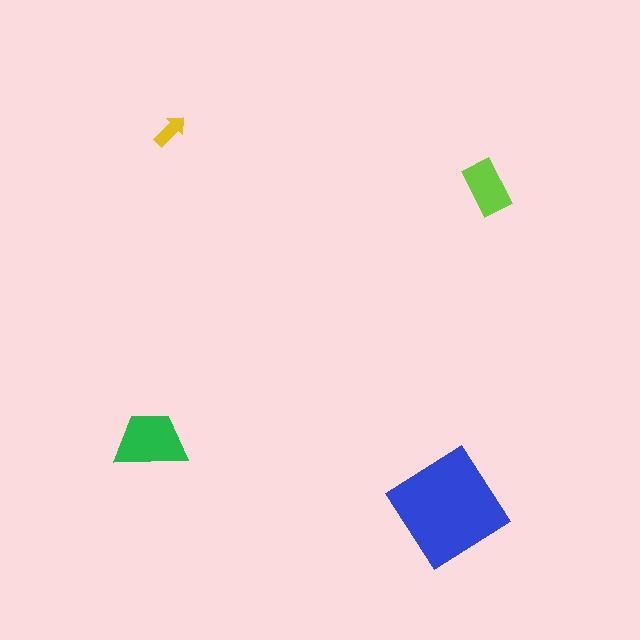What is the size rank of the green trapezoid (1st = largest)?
2nd.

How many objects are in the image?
There are 4 objects in the image.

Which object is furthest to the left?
The green trapezoid is leftmost.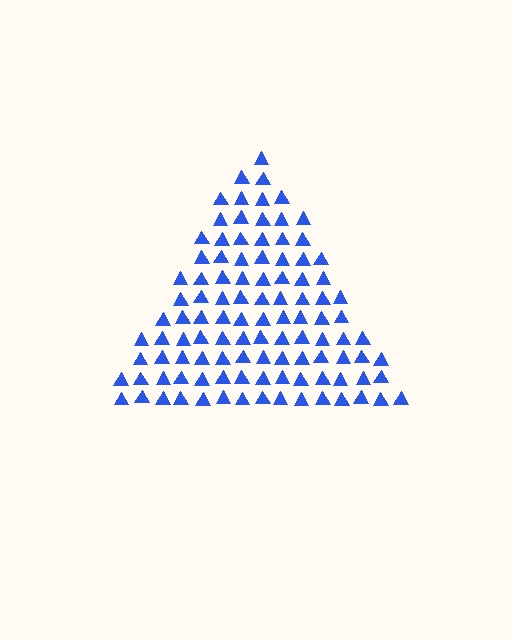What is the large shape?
The large shape is a triangle.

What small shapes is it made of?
It is made of small triangles.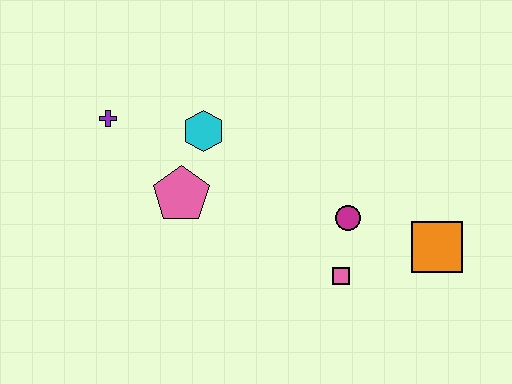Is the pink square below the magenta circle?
Yes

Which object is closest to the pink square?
The magenta circle is closest to the pink square.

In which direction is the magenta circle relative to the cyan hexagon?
The magenta circle is to the right of the cyan hexagon.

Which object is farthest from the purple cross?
The orange square is farthest from the purple cross.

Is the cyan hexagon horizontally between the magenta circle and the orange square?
No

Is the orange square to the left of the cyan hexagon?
No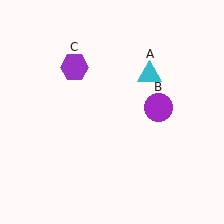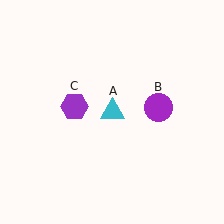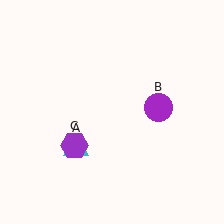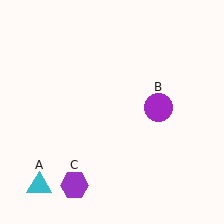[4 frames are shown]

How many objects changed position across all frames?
2 objects changed position: cyan triangle (object A), purple hexagon (object C).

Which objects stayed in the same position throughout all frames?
Purple circle (object B) remained stationary.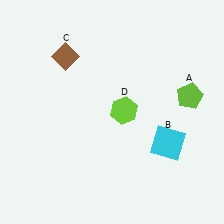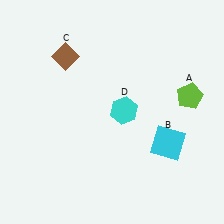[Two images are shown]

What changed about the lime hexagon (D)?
In Image 1, D is lime. In Image 2, it changed to cyan.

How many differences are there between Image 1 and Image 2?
There is 1 difference between the two images.